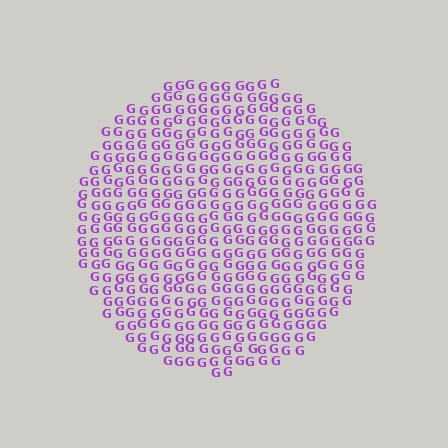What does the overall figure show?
The overall figure shows a circle.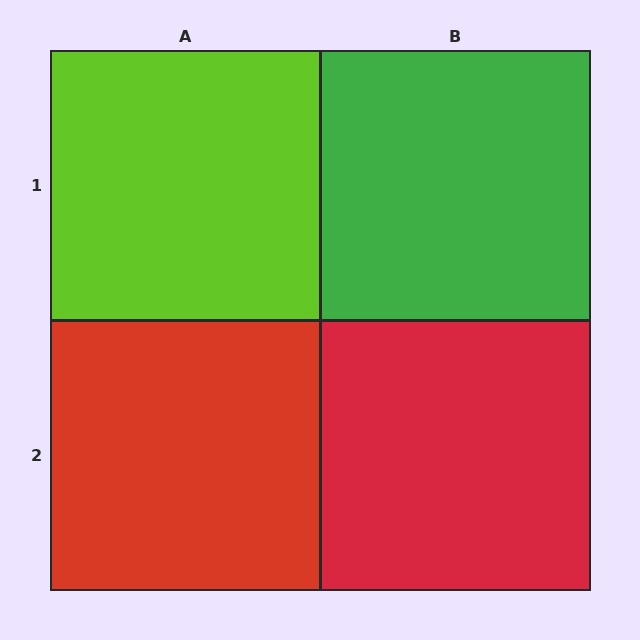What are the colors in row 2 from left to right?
Red, red.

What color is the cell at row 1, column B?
Green.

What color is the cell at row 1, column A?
Lime.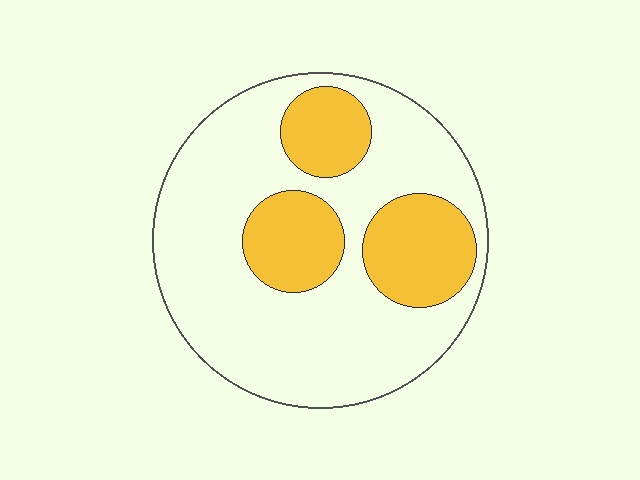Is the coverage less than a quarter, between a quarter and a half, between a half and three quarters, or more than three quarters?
Between a quarter and a half.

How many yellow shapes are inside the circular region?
3.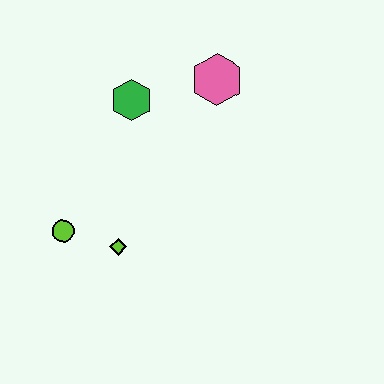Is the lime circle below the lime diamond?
No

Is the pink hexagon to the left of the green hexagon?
No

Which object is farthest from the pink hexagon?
The lime circle is farthest from the pink hexagon.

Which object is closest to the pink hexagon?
The green hexagon is closest to the pink hexagon.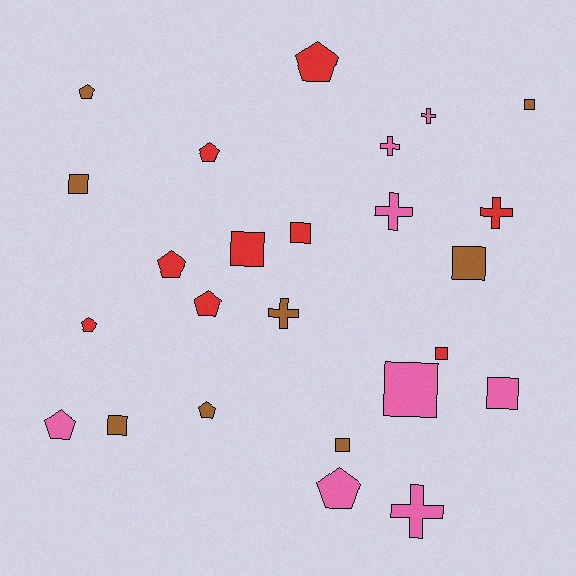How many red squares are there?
There are 3 red squares.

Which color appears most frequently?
Red, with 9 objects.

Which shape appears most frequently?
Square, with 10 objects.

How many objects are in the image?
There are 25 objects.